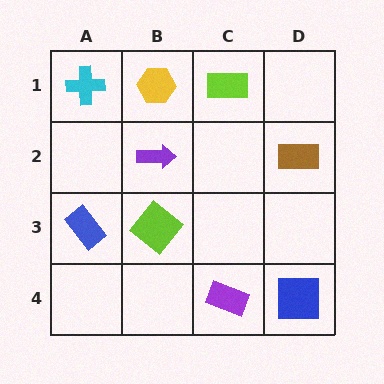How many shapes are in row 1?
3 shapes.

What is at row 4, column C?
A purple rectangle.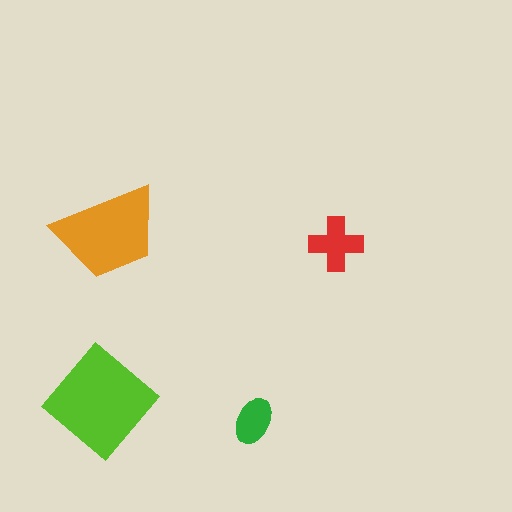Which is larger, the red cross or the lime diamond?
The lime diamond.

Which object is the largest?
The lime diamond.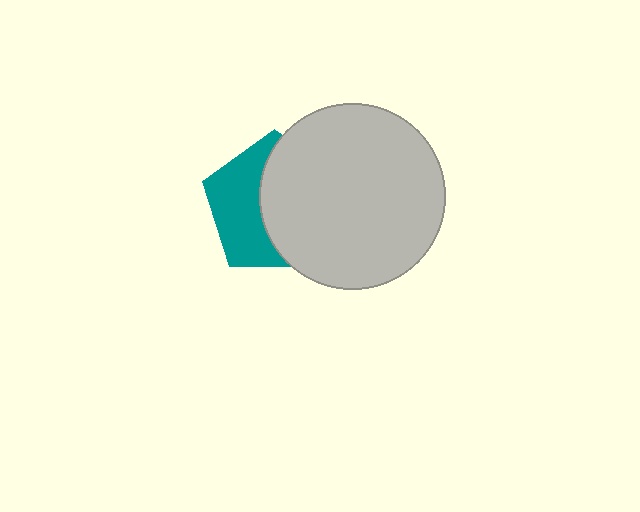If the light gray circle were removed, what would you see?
You would see the complete teal pentagon.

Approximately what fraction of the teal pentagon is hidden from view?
Roughly 56% of the teal pentagon is hidden behind the light gray circle.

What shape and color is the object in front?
The object in front is a light gray circle.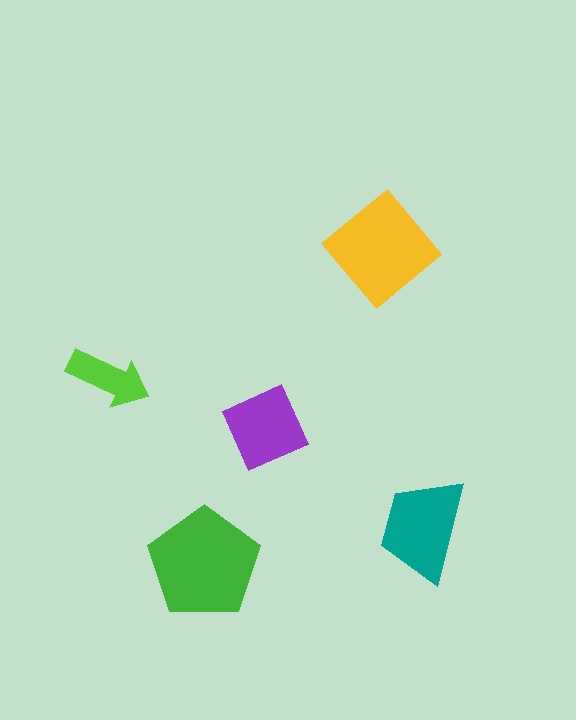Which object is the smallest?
The lime arrow.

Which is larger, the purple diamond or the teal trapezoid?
The teal trapezoid.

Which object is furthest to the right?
The teal trapezoid is rightmost.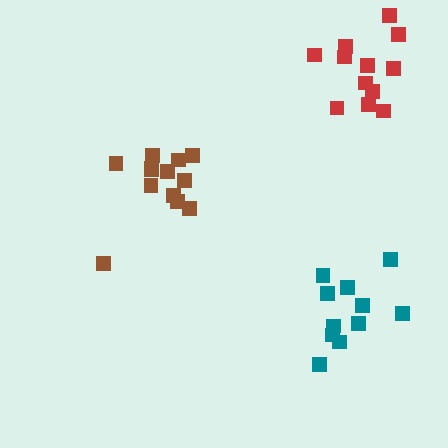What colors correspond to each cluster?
The clusters are colored: red, brown, teal.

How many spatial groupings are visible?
There are 3 spatial groupings.